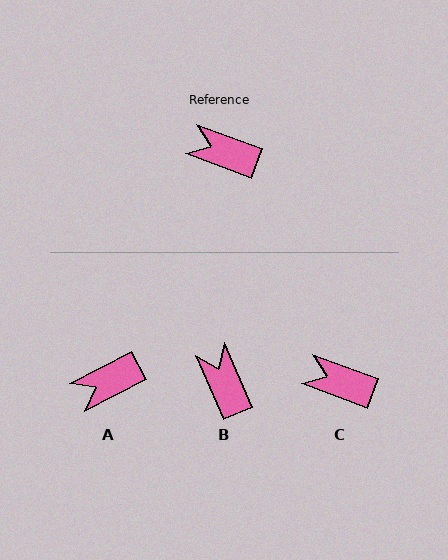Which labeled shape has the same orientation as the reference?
C.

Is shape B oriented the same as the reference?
No, it is off by about 46 degrees.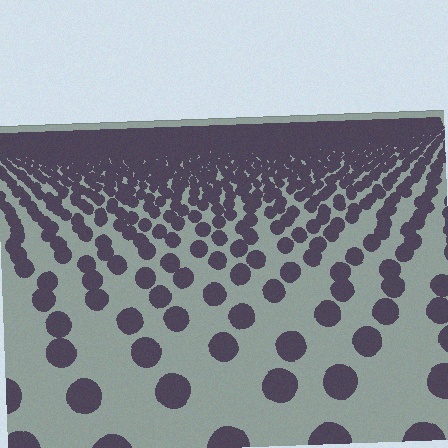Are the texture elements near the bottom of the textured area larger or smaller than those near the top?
Larger. Near the bottom, elements are closer to the viewer and appear at a bigger on-screen size.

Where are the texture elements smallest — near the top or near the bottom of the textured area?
Near the top.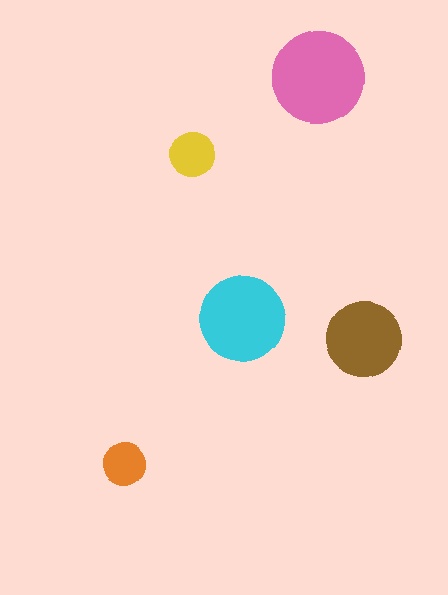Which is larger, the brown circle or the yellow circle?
The brown one.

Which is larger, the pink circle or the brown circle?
The pink one.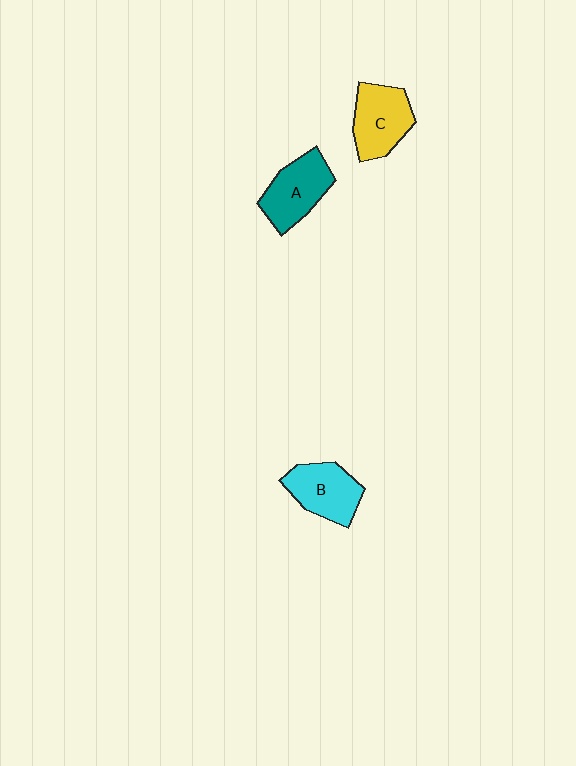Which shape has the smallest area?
Shape B (cyan).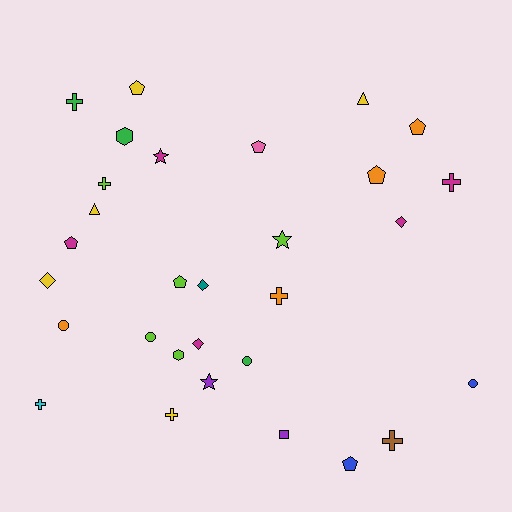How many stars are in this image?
There are 3 stars.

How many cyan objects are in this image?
There is 1 cyan object.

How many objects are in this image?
There are 30 objects.